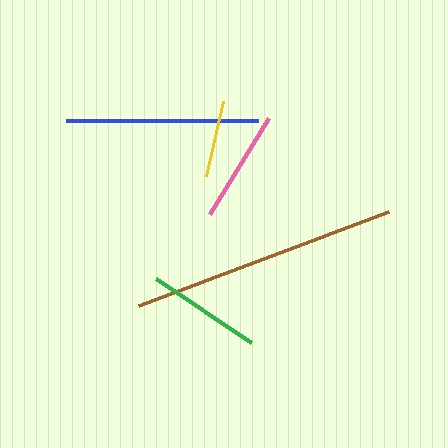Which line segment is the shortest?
The yellow line is the shortest at approximately 77 pixels.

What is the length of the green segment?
The green segment is approximately 115 pixels long.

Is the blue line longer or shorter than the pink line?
The blue line is longer than the pink line.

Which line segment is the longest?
The brown line is the longest at approximately 267 pixels.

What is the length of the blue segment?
The blue segment is approximately 192 pixels long.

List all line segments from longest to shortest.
From longest to shortest: brown, blue, green, pink, yellow.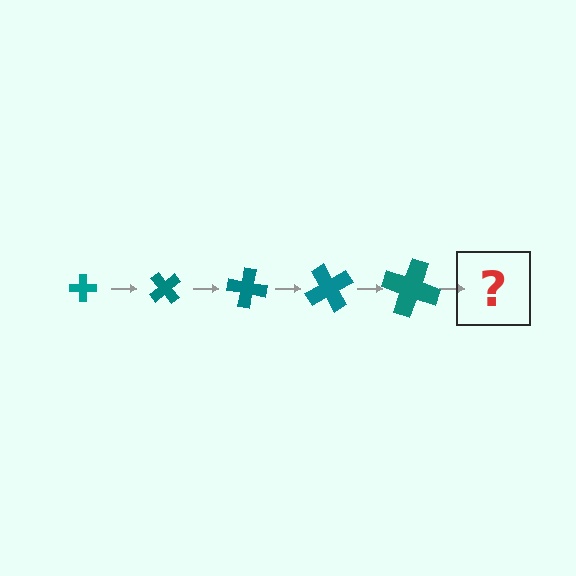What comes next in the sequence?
The next element should be a cross, larger than the previous one and rotated 250 degrees from the start.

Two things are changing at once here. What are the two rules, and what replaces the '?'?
The two rules are that the cross grows larger each step and it rotates 50 degrees each step. The '?' should be a cross, larger than the previous one and rotated 250 degrees from the start.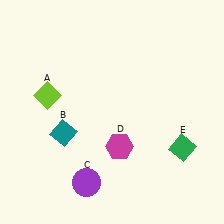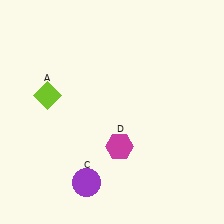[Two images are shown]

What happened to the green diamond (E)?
The green diamond (E) was removed in Image 2. It was in the bottom-right area of Image 1.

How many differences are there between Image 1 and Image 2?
There are 2 differences between the two images.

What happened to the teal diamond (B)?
The teal diamond (B) was removed in Image 2. It was in the bottom-left area of Image 1.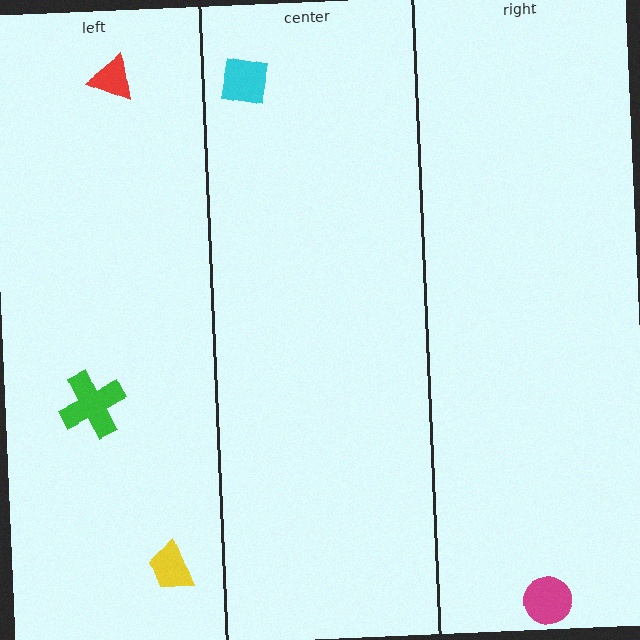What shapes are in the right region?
The magenta circle.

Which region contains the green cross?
The left region.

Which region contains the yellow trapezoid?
The left region.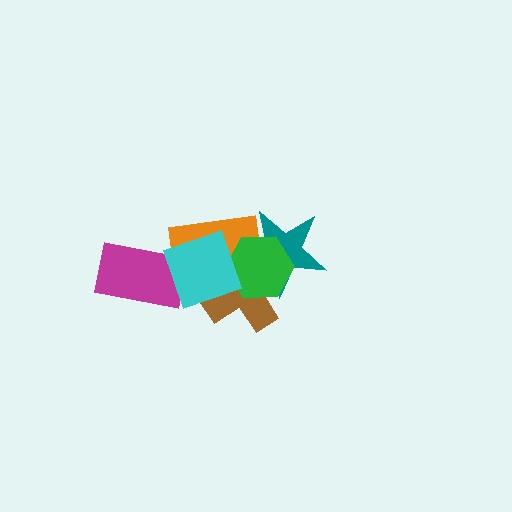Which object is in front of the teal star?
The green hexagon is in front of the teal star.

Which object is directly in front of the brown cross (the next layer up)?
The orange rectangle is directly in front of the brown cross.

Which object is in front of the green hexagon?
The cyan diamond is in front of the green hexagon.